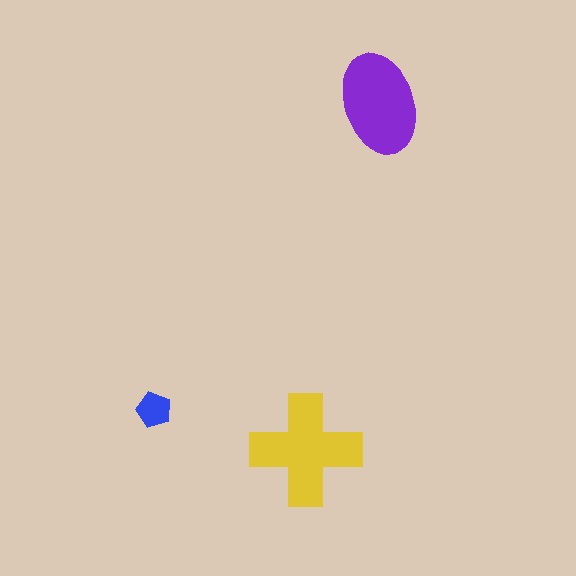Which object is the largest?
The yellow cross.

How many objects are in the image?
There are 3 objects in the image.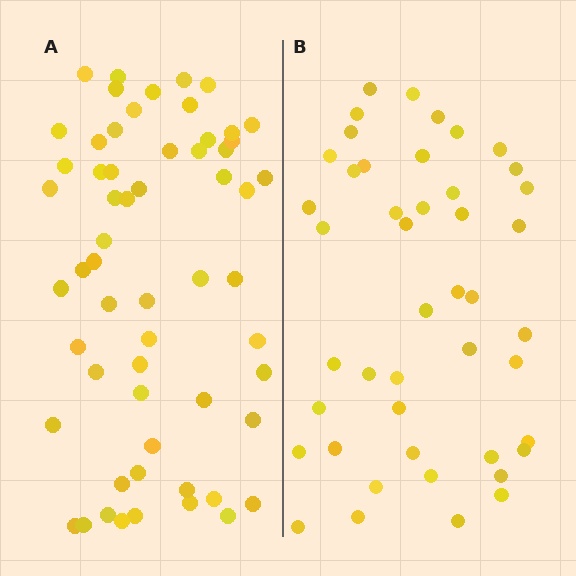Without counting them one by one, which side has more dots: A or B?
Region A (the left region) has more dots.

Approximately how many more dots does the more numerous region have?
Region A has approximately 15 more dots than region B.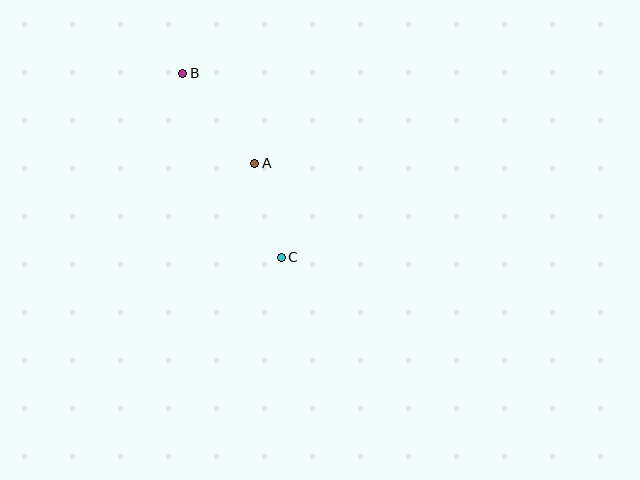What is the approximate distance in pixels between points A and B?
The distance between A and B is approximately 115 pixels.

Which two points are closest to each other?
Points A and C are closest to each other.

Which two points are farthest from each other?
Points B and C are farthest from each other.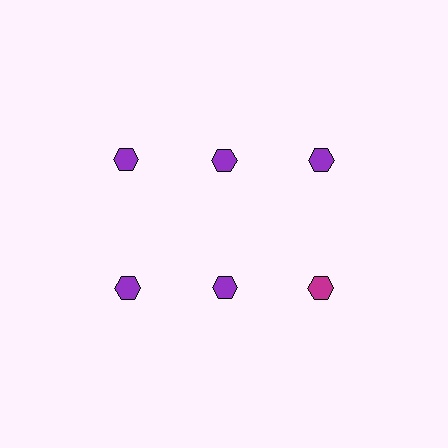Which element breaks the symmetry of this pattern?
The magenta hexagon in the second row, center column breaks the symmetry. All other shapes are purple hexagons.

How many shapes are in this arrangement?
There are 6 shapes arranged in a grid pattern.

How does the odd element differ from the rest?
It has a different color: magenta instead of purple.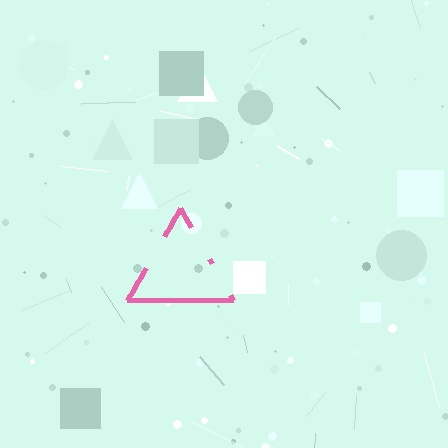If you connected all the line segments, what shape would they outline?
They would outline a triangle.